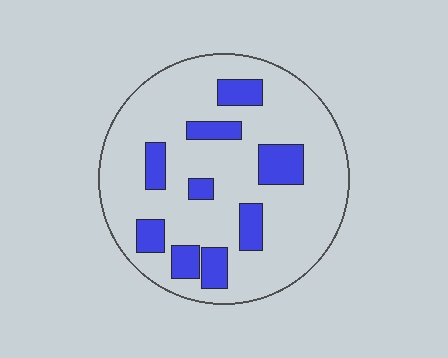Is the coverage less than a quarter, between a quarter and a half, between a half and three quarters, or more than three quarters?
Less than a quarter.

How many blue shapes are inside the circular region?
9.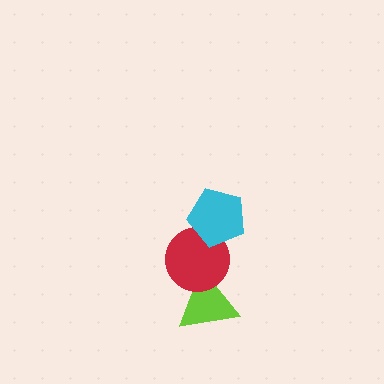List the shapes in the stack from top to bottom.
From top to bottom: the cyan pentagon, the red circle, the lime triangle.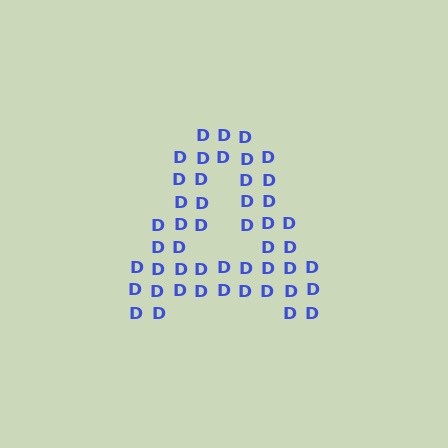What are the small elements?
The small elements are letter D's.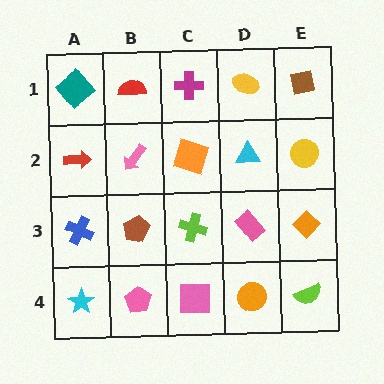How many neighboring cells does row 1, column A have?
2.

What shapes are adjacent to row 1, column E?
A yellow circle (row 2, column E), a yellow ellipse (row 1, column D).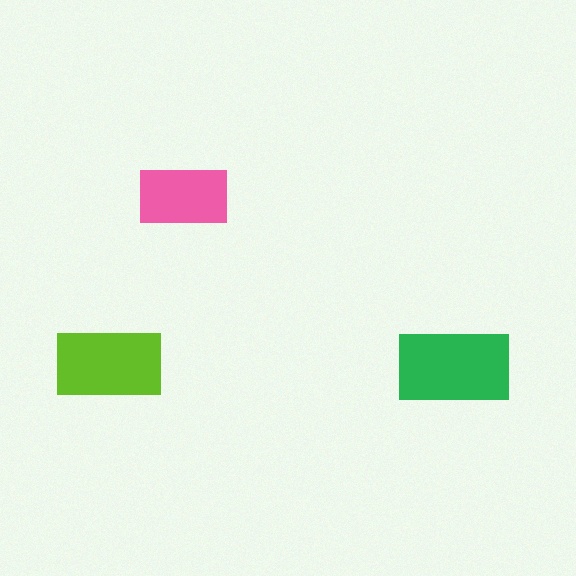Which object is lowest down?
The green rectangle is bottommost.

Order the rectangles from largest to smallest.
the green one, the lime one, the pink one.